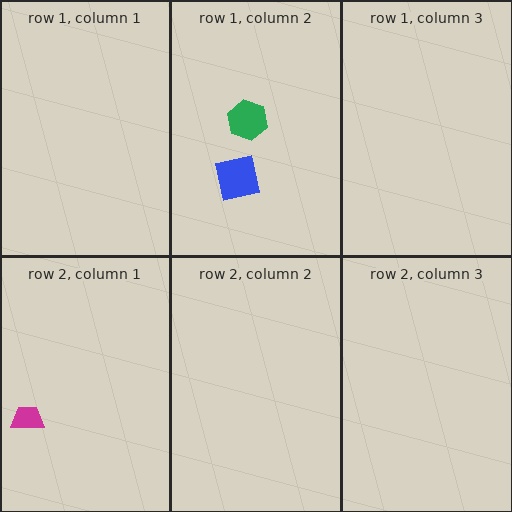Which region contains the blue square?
The row 1, column 2 region.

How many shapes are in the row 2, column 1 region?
1.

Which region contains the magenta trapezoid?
The row 2, column 1 region.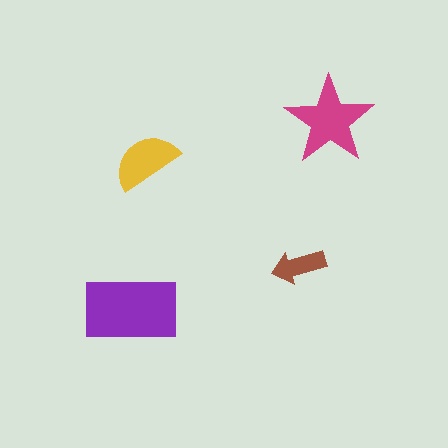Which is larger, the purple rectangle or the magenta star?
The purple rectangle.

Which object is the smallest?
The brown arrow.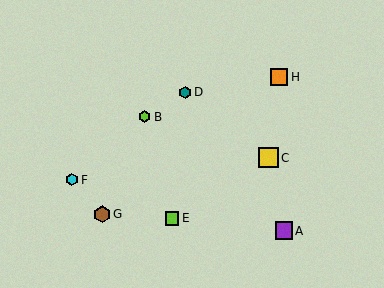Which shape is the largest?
The yellow square (labeled C) is the largest.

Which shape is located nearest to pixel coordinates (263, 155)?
The yellow square (labeled C) at (268, 158) is nearest to that location.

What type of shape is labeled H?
Shape H is an orange square.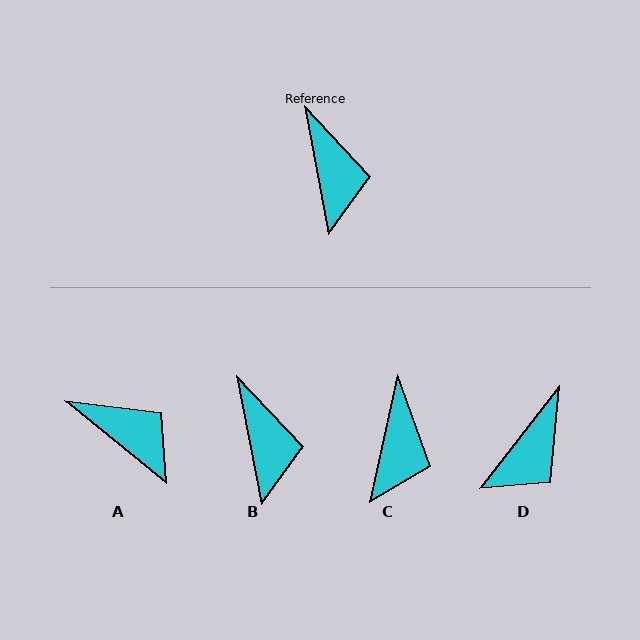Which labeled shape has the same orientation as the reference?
B.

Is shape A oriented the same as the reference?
No, it is off by about 40 degrees.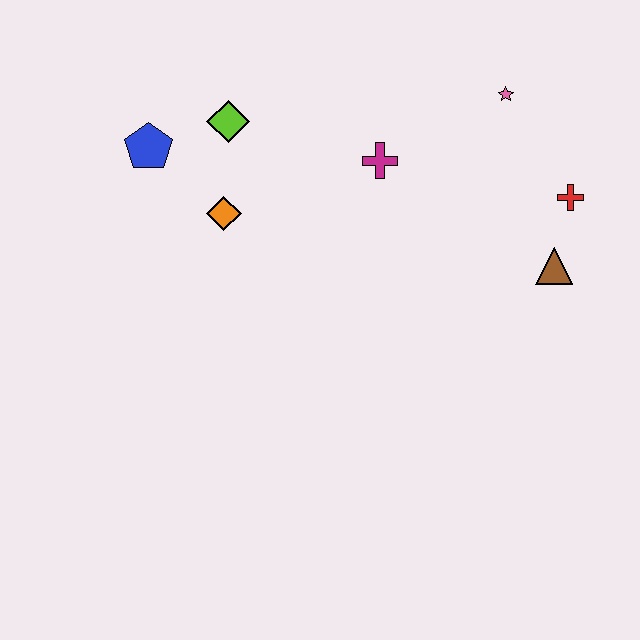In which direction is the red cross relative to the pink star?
The red cross is below the pink star.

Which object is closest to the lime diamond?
The blue pentagon is closest to the lime diamond.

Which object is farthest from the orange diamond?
The red cross is farthest from the orange diamond.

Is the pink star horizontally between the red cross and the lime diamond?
Yes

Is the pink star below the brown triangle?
No